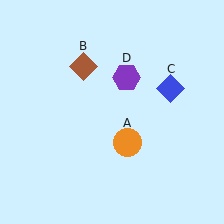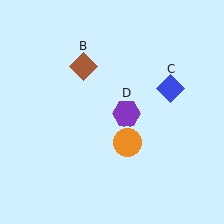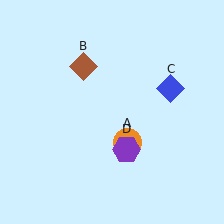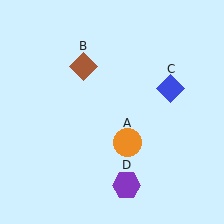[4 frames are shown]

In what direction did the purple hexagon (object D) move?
The purple hexagon (object D) moved down.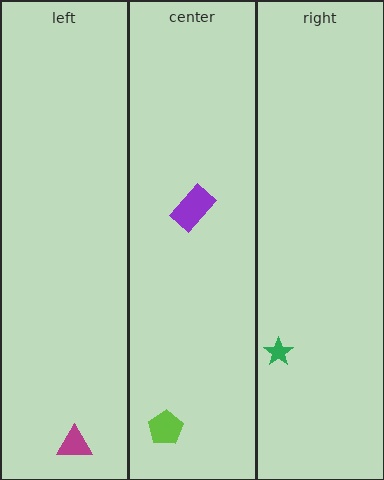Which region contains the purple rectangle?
The center region.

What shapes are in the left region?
The magenta triangle.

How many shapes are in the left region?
1.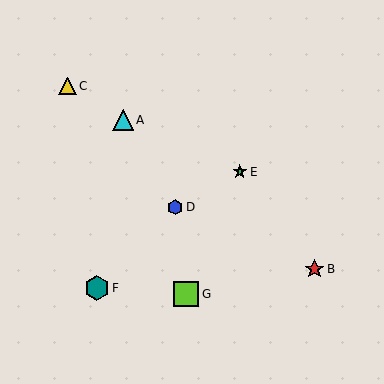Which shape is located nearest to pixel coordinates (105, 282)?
The teal hexagon (labeled F) at (97, 288) is nearest to that location.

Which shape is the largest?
The lime square (labeled G) is the largest.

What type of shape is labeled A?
Shape A is a cyan triangle.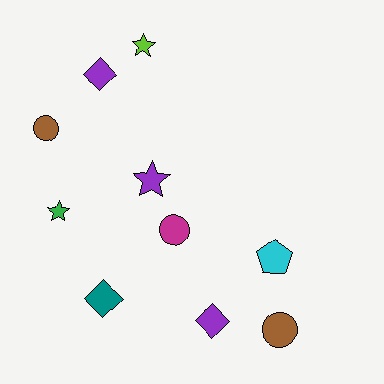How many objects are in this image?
There are 10 objects.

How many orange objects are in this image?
There are no orange objects.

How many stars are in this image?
There are 3 stars.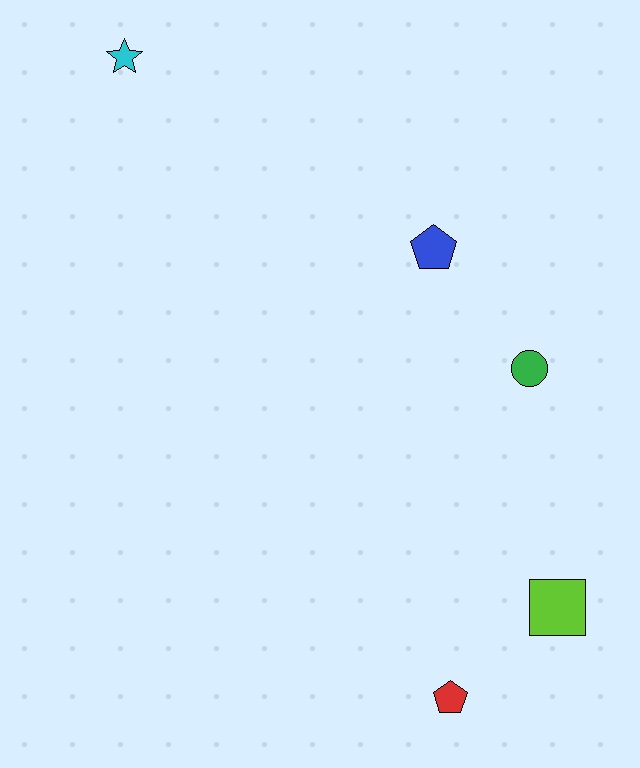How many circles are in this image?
There is 1 circle.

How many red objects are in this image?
There is 1 red object.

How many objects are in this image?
There are 5 objects.